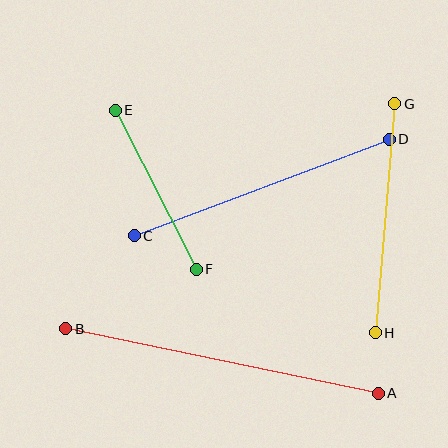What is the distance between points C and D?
The distance is approximately 273 pixels.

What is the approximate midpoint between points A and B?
The midpoint is at approximately (222, 361) pixels.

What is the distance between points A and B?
The distance is approximately 319 pixels.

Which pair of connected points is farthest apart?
Points A and B are farthest apart.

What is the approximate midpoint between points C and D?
The midpoint is at approximately (262, 188) pixels.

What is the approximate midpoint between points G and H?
The midpoint is at approximately (385, 218) pixels.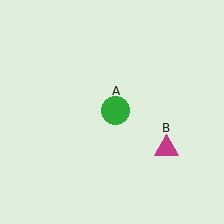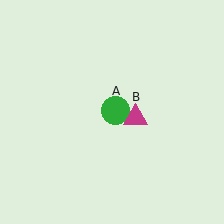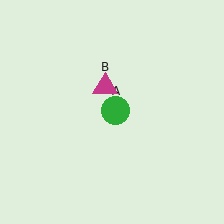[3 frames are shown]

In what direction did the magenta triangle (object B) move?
The magenta triangle (object B) moved up and to the left.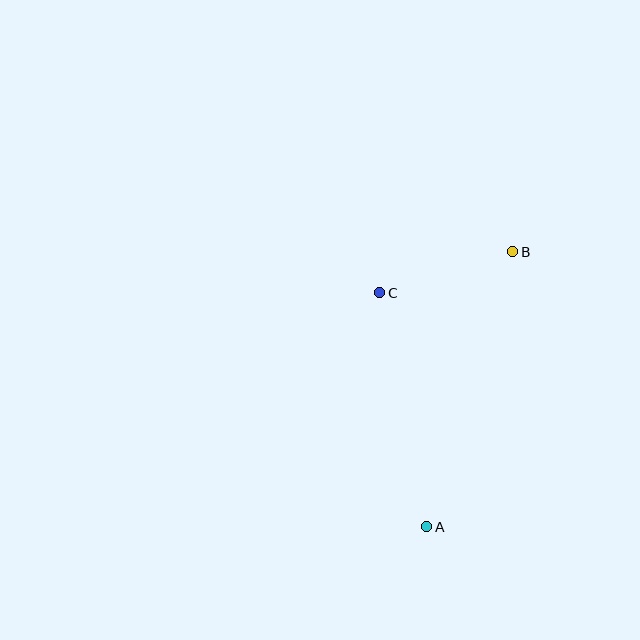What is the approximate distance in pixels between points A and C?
The distance between A and C is approximately 238 pixels.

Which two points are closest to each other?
Points B and C are closest to each other.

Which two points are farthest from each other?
Points A and B are farthest from each other.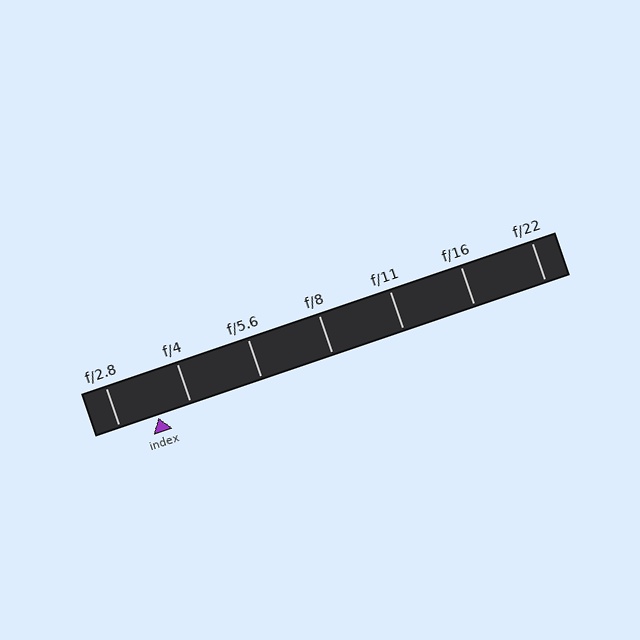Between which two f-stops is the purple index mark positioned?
The index mark is between f/2.8 and f/4.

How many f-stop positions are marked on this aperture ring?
There are 7 f-stop positions marked.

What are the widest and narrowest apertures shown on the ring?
The widest aperture shown is f/2.8 and the narrowest is f/22.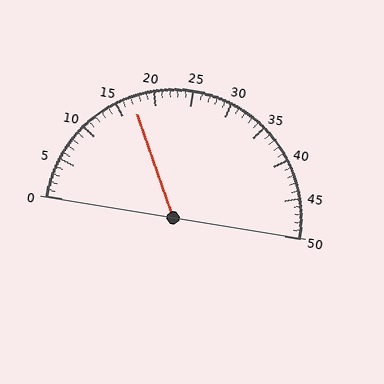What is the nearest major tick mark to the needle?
The nearest major tick mark is 15.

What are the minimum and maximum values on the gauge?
The gauge ranges from 0 to 50.